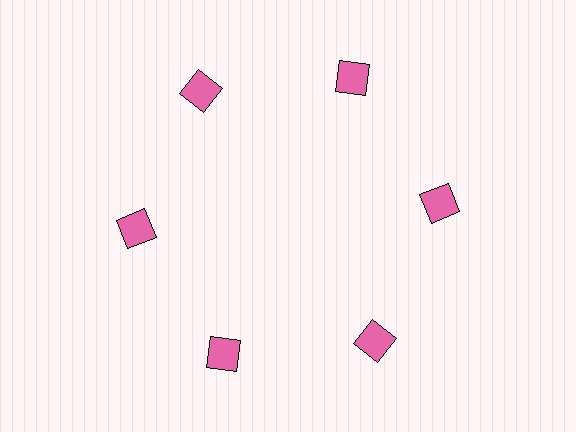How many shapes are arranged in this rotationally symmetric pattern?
There are 6 shapes, arranged in 6 groups of 1.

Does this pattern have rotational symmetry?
Yes, this pattern has 6-fold rotational symmetry. It looks the same after rotating 60 degrees around the center.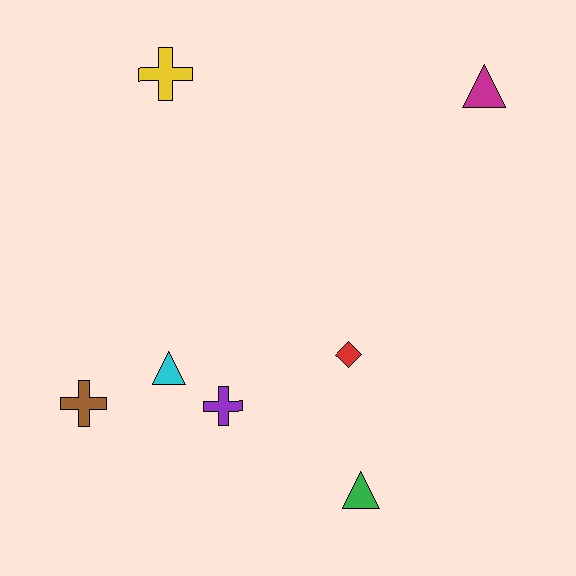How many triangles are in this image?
There are 3 triangles.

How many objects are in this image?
There are 7 objects.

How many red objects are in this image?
There is 1 red object.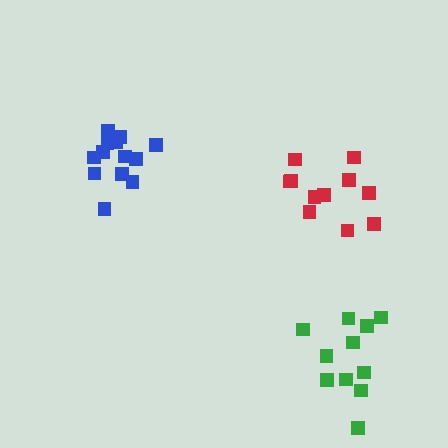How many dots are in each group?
Group 1: 14 dots, Group 2: 11 dots, Group 3: 11 dots (36 total).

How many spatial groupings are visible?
There are 3 spatial groupings.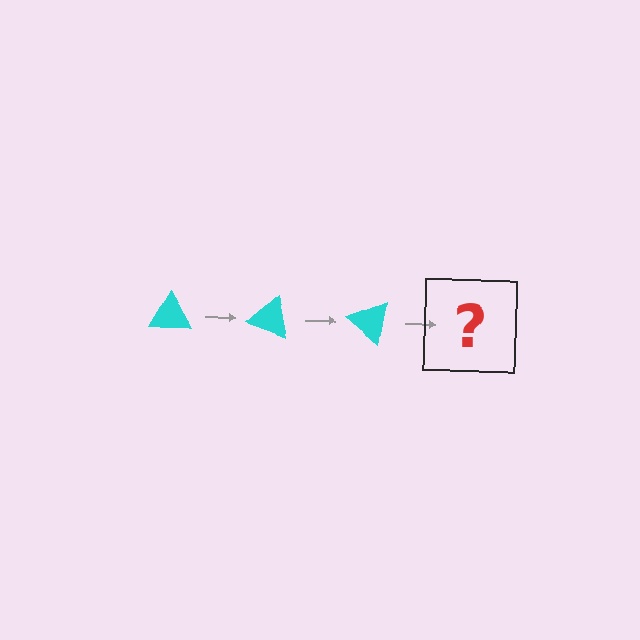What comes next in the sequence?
The next element should be a cyan triangle rotated 60 degrees.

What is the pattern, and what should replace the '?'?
The pattern is that the triangle rotates 20 degrees each step. The '?' should be a cyan triangle rotated 60 degrees.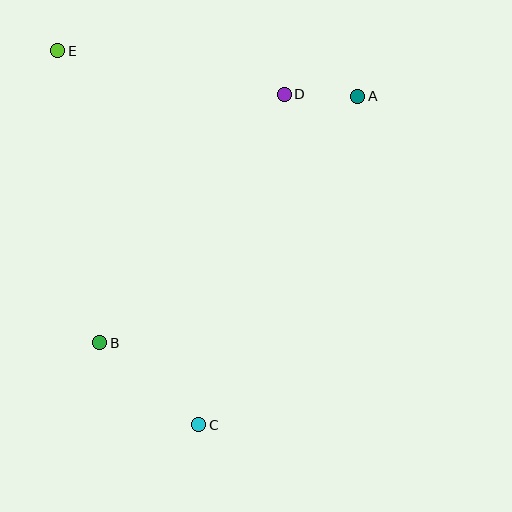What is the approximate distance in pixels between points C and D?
The distance between C and D is approximately 342 pixels.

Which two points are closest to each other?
Points A and D are closest to each other.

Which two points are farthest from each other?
Points C and E are farthest from each other.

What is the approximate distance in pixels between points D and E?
The distance between D and E is approximately 230 pixels.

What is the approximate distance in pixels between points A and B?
The distance between A and B is approximately 357 pixels.